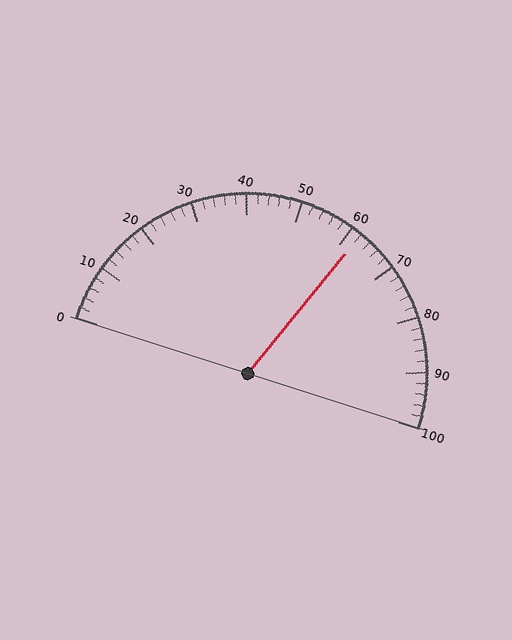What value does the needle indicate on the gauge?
The needle indicates approximately 62.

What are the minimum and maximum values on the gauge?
The gauge ranges from 0 to 100.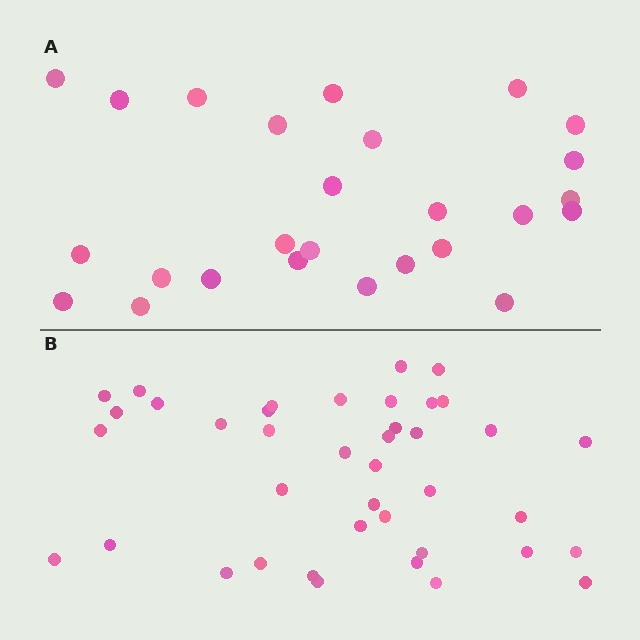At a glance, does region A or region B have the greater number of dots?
Region B (the bottom region) has more dots.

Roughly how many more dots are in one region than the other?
Region B has approximately 15 more dots than region A.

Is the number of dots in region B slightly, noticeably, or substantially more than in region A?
Region B has substantially more. The ratio is roughly 1.5 to 1.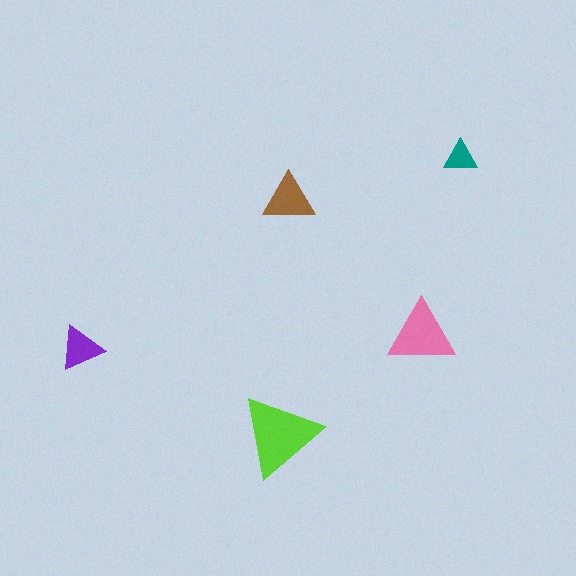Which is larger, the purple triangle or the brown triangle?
The brown one.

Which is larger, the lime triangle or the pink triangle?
The lime one.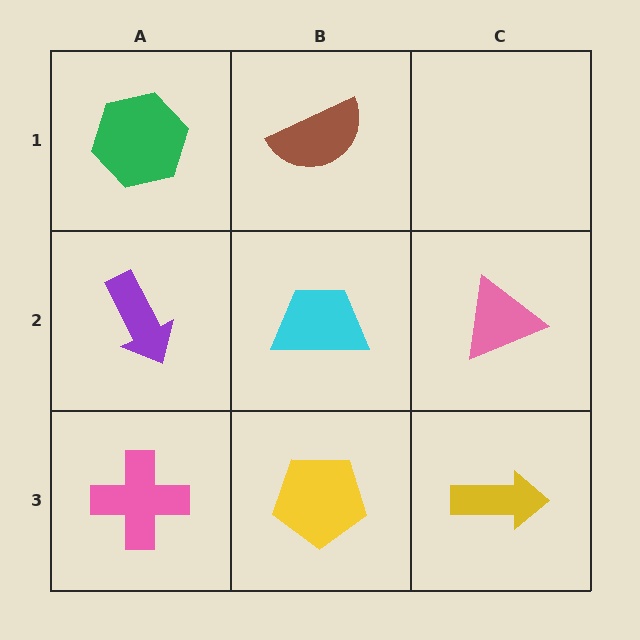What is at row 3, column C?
A yellow arrow.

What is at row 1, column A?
A green hexagon.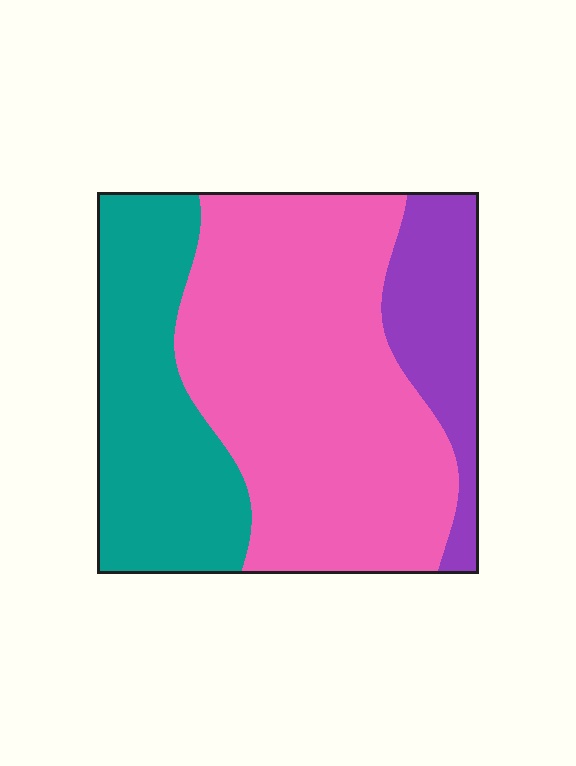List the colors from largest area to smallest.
From largest to smallest: pink, teal, purple.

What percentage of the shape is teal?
Teal covers about 30% of the shape.